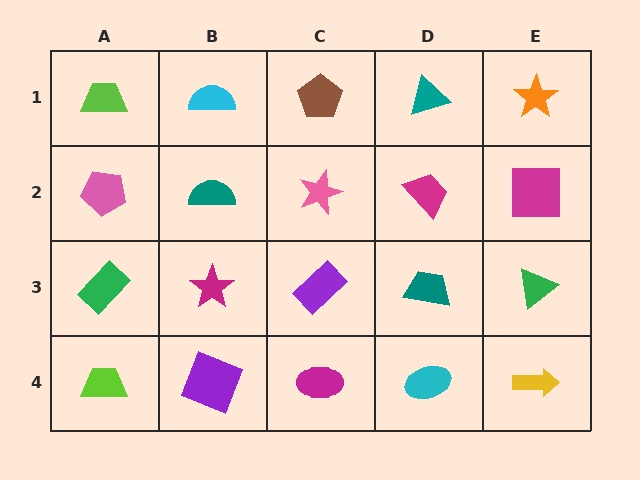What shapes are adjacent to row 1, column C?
A pink star (row 2, column C), a cyan semicircle (row 1, column B), a teal triangle (row 1, column D).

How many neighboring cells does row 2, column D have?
4.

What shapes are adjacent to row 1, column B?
A teal semicircle (row 2, column B), a lime trapezoid (row 1, column A), a brown pentagon (row 1, column C).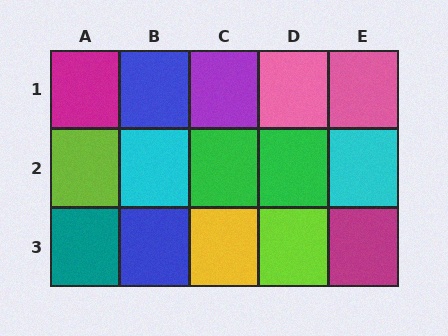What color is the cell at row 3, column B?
Blue.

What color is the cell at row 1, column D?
Pink.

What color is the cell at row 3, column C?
Yellow.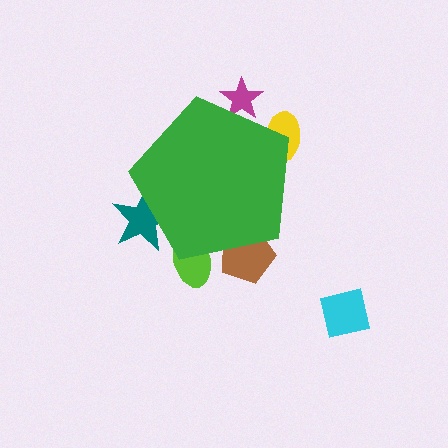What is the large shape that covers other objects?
A green pentagon.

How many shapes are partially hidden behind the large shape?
5 shapes are partially hidden.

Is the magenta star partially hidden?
Yes, the magenta star is partially hidden behind the green pentagon.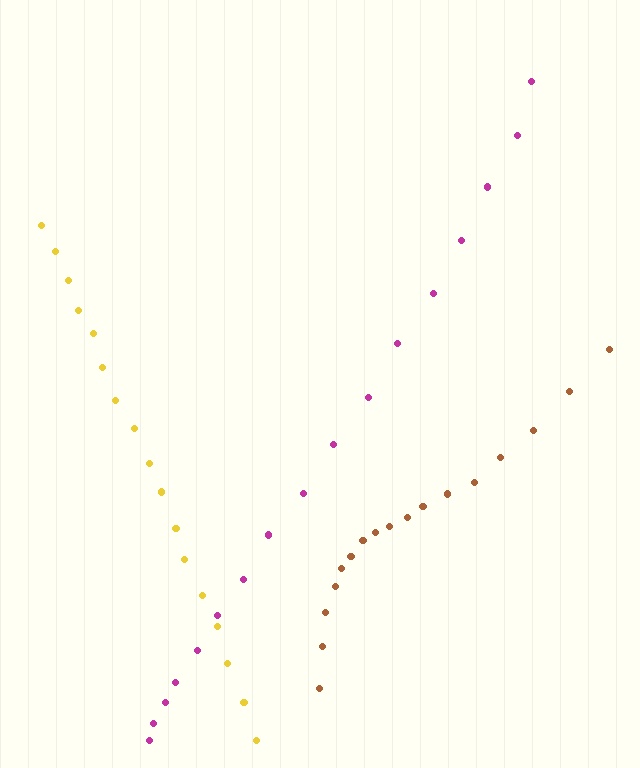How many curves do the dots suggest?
There are 3 distinct paths.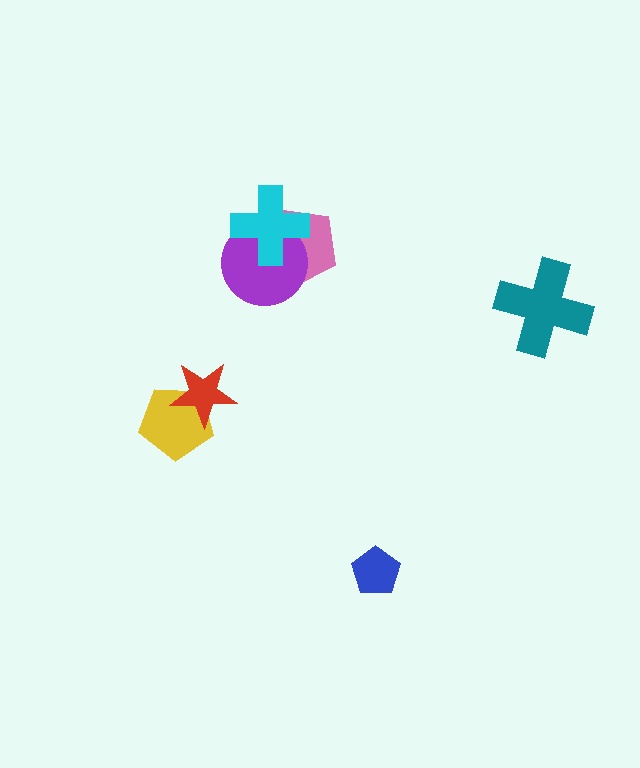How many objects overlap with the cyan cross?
2 objects overlap with the cyan cross.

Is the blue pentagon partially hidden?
No, no other shape covers it.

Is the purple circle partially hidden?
Yes, it is partially covered by another shape.